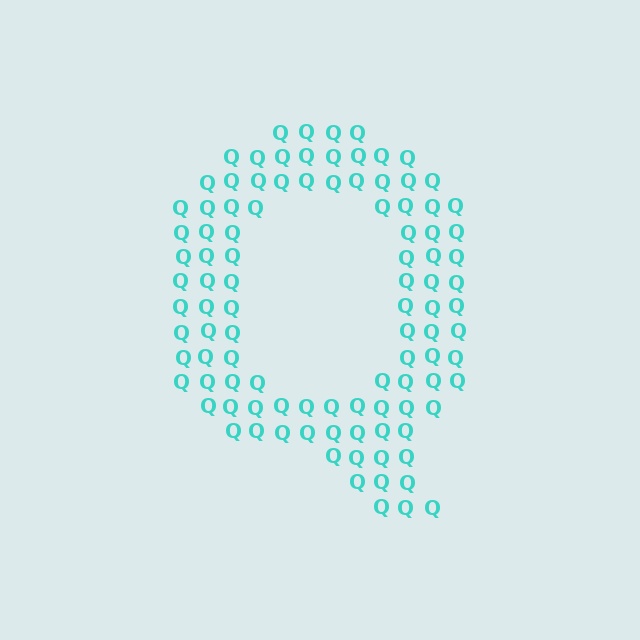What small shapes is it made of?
It is made of small letter Q's.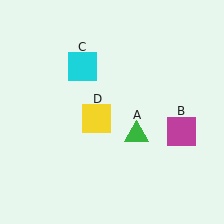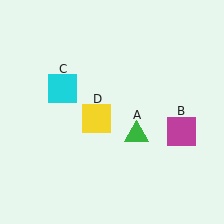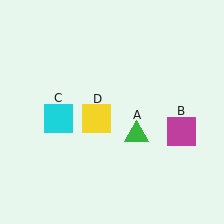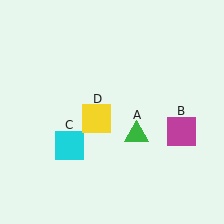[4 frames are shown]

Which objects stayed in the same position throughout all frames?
Green triangle (object A) and magenta square (object B) and yellow square (object D) remained stationary.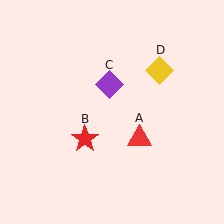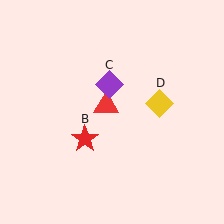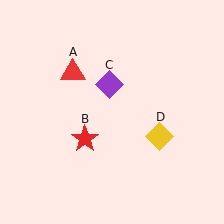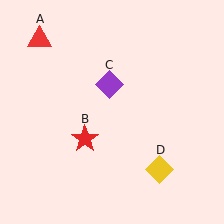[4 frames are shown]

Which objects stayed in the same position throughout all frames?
Red star (object B) and purple diamond (object C) remained stationary.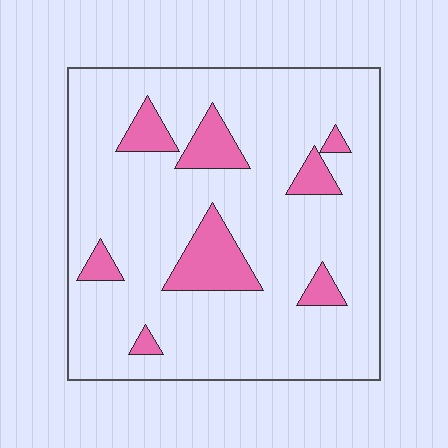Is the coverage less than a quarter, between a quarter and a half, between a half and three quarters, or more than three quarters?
Less than a quarter.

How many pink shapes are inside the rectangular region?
8.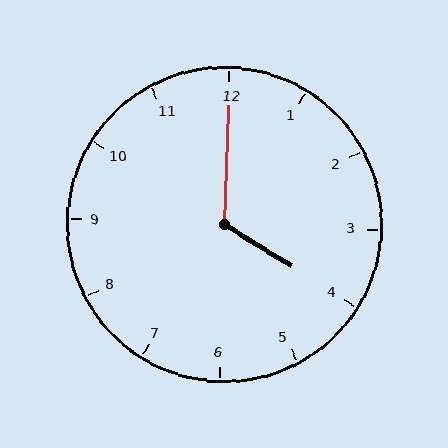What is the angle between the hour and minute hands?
Approximately 120 degrees.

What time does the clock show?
4:00.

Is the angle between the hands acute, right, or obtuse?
It is obtuse.